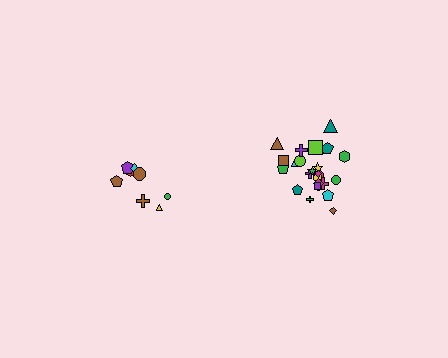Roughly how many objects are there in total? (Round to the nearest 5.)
Roughly 35 objects in total.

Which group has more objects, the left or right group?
The right group.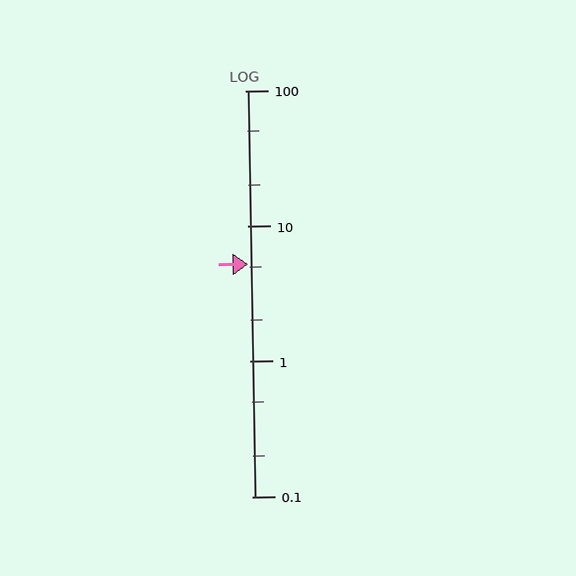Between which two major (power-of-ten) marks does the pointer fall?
The pointer is between 1 and 10.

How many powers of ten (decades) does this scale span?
The scale spans 3 decades, from 0.1 to 100.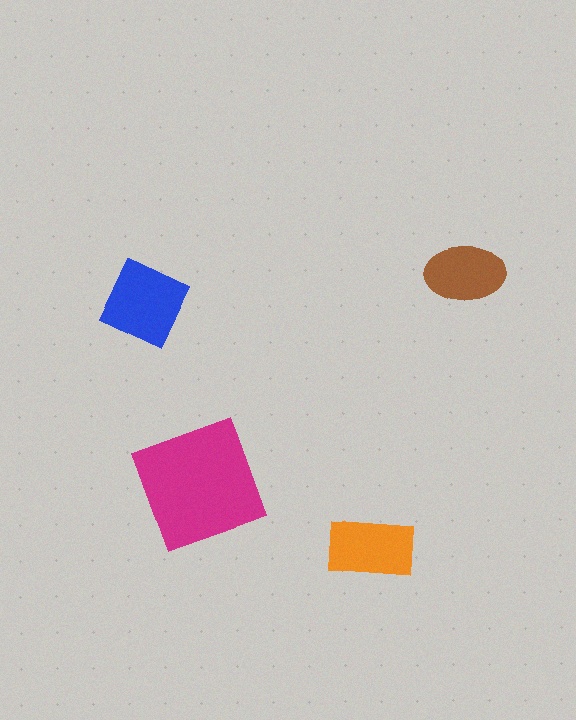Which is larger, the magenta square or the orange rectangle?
The magenta square.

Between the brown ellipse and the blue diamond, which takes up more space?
The blue diamond.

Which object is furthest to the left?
The blue diamond is leftmost.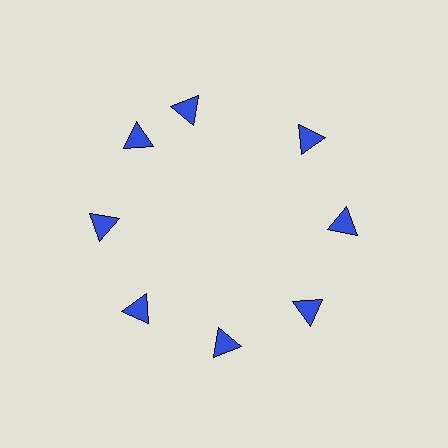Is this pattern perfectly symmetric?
No. The 8 blue triangles are arranged in a ring, but one element near the 12 o'clock position is rotated out of alignment along the ring, breaking the 8-fold rotational symmetry.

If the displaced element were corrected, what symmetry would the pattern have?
It would have 8-fold rotational symmetry — the pattern would map onto itself every 45 degrees.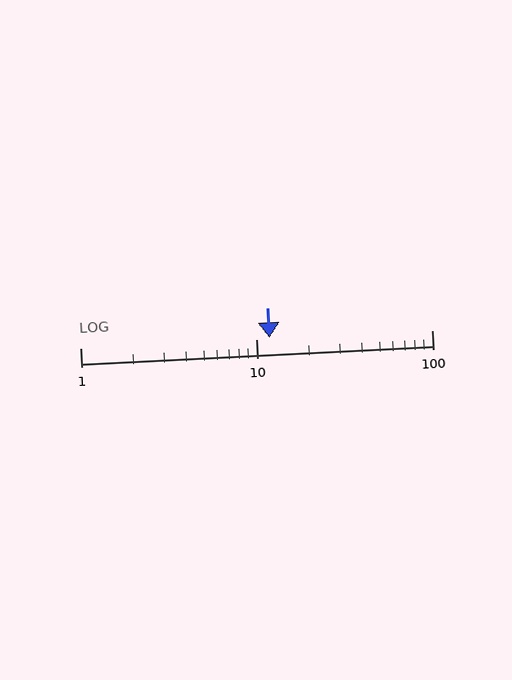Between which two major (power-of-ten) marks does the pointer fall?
The pointer is between 10 and 100.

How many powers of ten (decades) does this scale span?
The scale spans 2 decades, from 1 to 100.